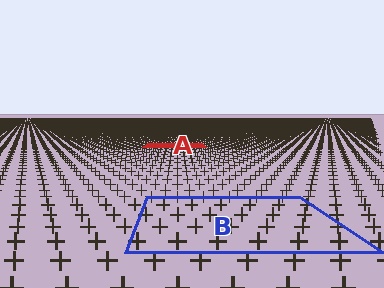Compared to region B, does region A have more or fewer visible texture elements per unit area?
Region A has more texture elements per unit area — they are packed more densely because it is farther away.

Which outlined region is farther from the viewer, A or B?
Region A is farther from the viewer — the texture elements inside it appear smaller and more densely packed.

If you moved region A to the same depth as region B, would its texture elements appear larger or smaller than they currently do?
They would appear larger. At a closer depth, the same texture elements are projected at a bigger on-screen size.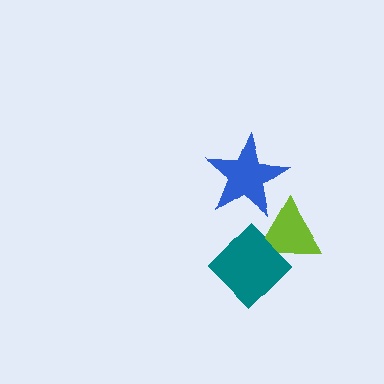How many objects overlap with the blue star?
1 object overlaps with the blue star.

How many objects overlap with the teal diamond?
1 object overlaps with the teal diamond.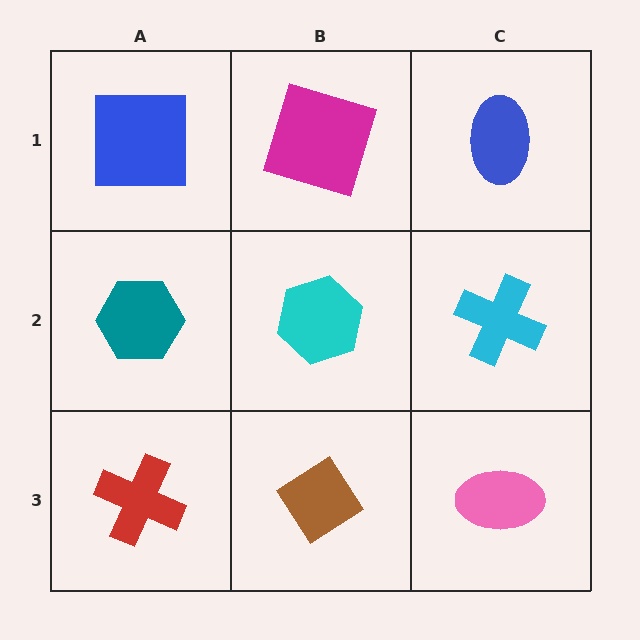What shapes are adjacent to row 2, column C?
A blue ellipse (row 1, column C), a pink ellipse (row 3, column C), a cyan hexagon (row 2, column B).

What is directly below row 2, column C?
A pink ellipse.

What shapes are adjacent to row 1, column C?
A cyan cross (row 2, column C), a magenta square (row 1, column B).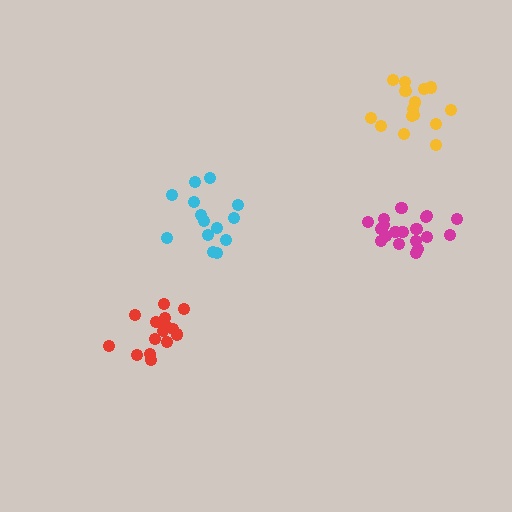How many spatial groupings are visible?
There are 4 spatial groupings.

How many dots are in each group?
Group 1: 16 dots, Group 2: 15 dots, Group 3: 14 dots, Group 4: 20 dots (65 total).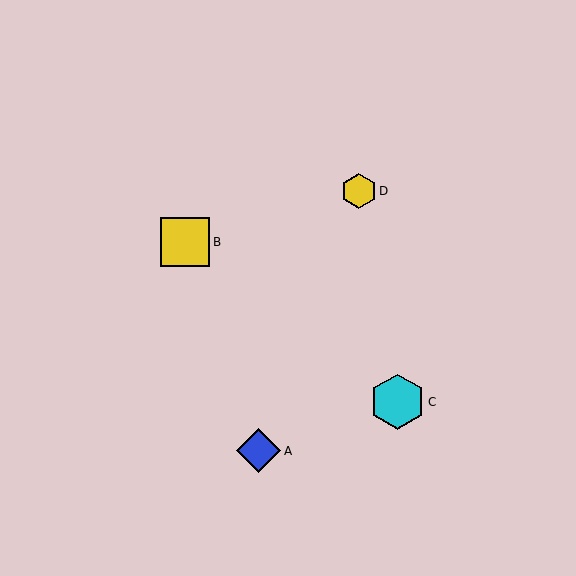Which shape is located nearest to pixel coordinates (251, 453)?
The blue diamond (labeled A) at (259, 451) is nearest to that location.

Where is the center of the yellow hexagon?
The center of the yellow hexagon is at (359, 191).